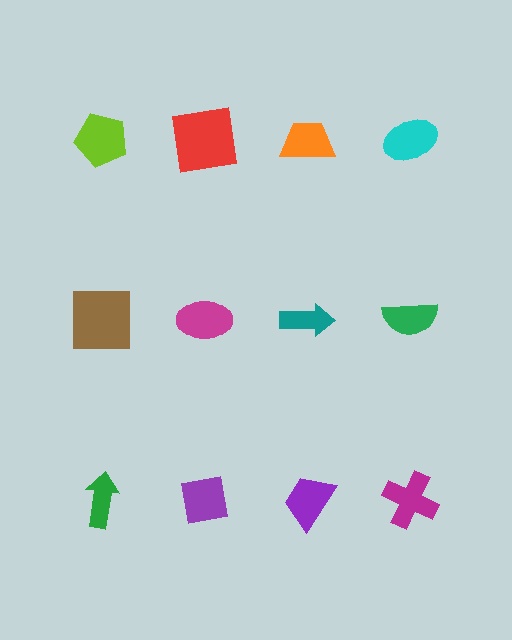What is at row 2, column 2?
A magenta ellipse.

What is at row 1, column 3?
An orange trapezoid.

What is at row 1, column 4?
A cyan ellipse.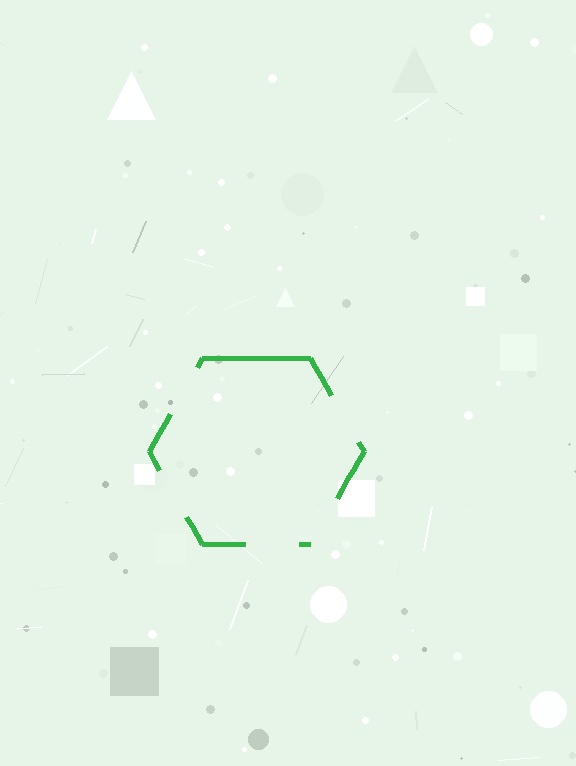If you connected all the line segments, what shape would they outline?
They would outline a hexagon.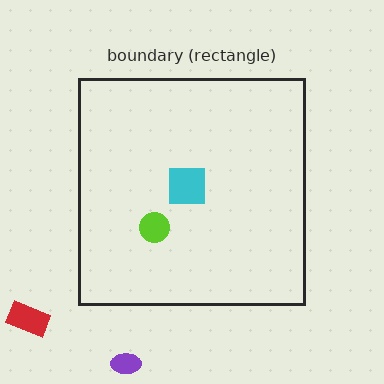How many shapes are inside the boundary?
2 inside, 2 outside.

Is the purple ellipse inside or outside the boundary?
Outside.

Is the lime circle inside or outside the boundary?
Inside.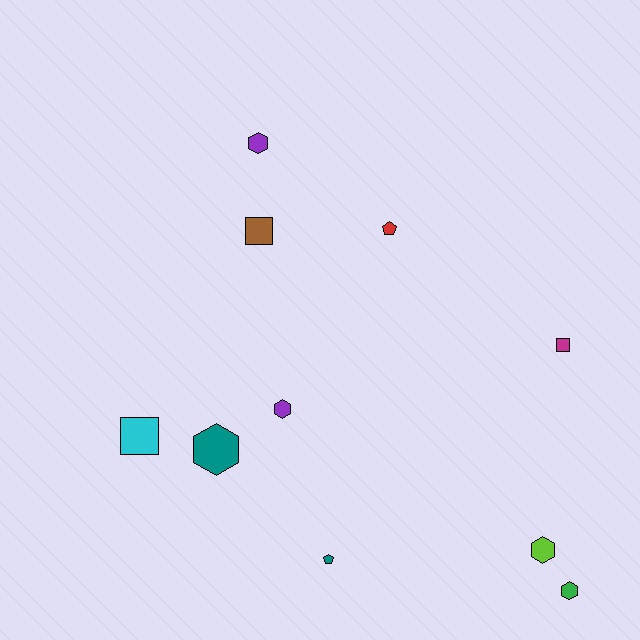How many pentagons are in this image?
There are 2 pentagons.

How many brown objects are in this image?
There is 1 brown object.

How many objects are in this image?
There are 10 objects.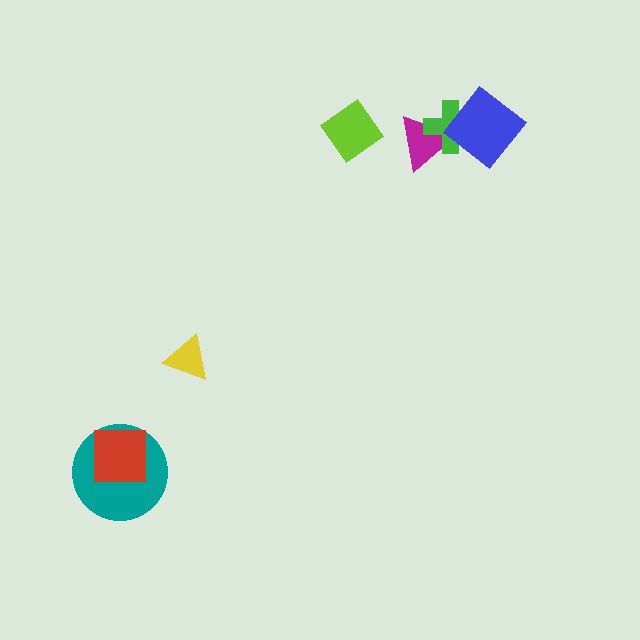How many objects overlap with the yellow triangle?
0 objects overlap with the yellow triangle.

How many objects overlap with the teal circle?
1 object overlaps with the teal circle.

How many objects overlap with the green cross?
2 objects overlap with the green cross.